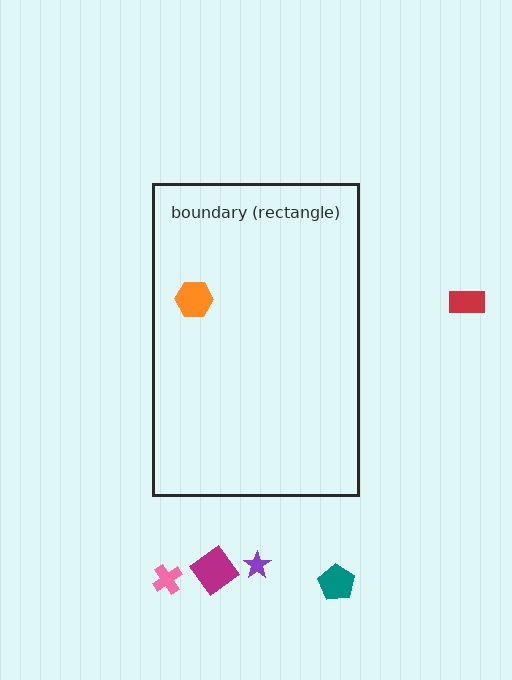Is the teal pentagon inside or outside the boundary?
Outside.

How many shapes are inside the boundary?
1 inside, 5 outside.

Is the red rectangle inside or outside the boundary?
Outside.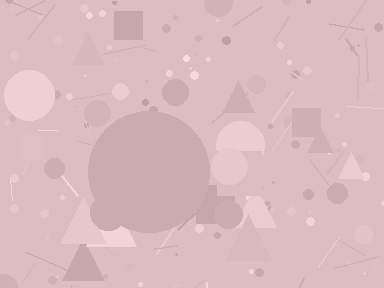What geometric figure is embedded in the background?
A circle is embedded in the background.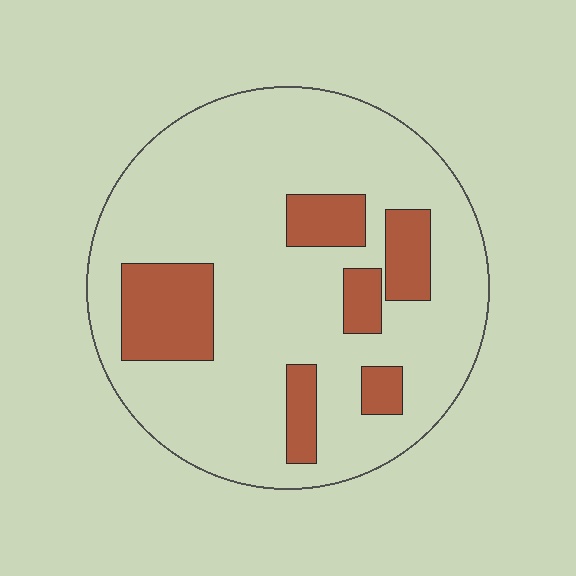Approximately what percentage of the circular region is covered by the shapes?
Approximately 20%.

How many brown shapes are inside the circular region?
6.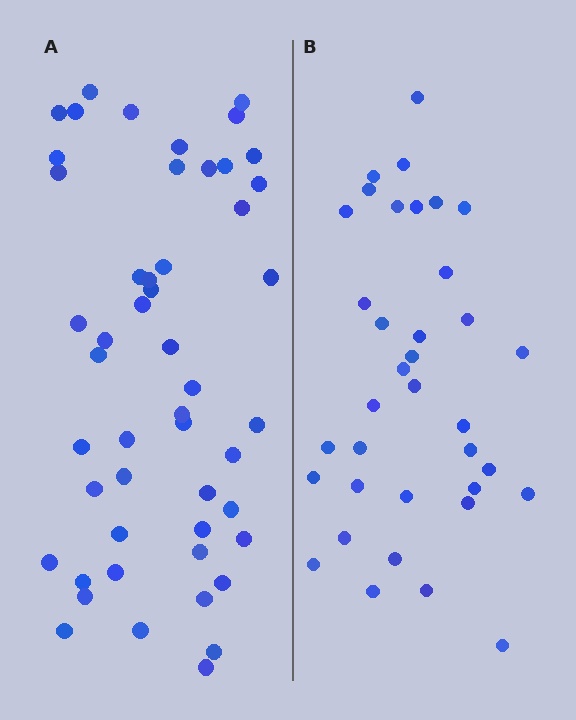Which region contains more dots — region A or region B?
Region A (the left region) has more dots.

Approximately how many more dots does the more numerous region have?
Region A has approximately 15 more dots than region B.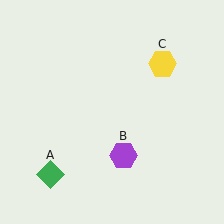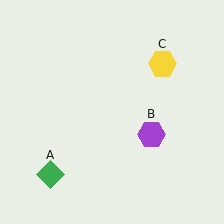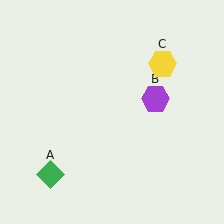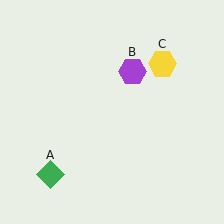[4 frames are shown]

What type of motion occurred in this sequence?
The purple hexagon (object B) rotated counterclockwise around the center of the scene.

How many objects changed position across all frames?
1 object changed position: purple hexagon (object B).